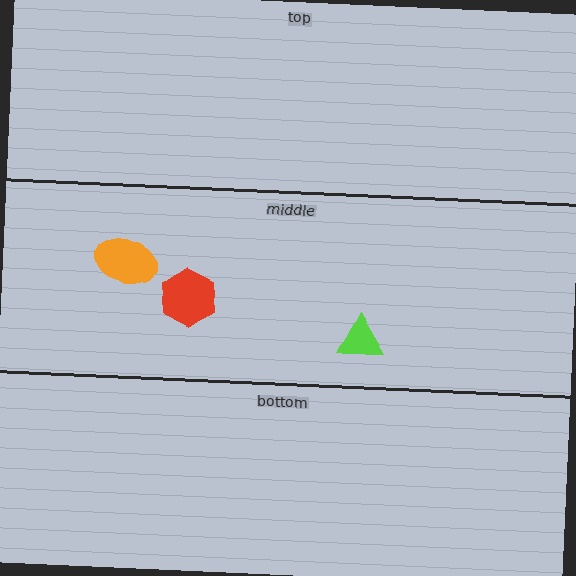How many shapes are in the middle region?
3.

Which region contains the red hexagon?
The middle region.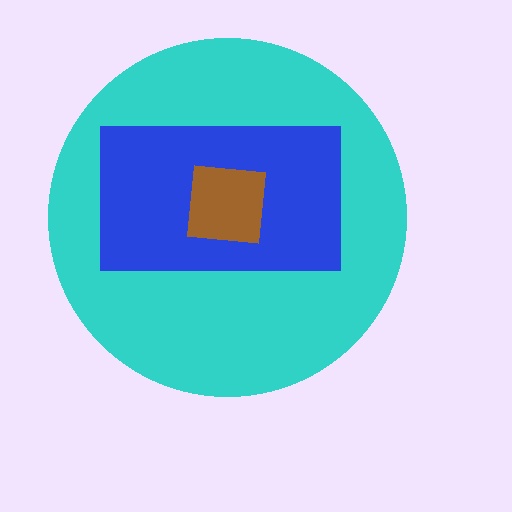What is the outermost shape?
The cyan circle.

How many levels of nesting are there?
3.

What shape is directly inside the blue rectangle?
The brown square.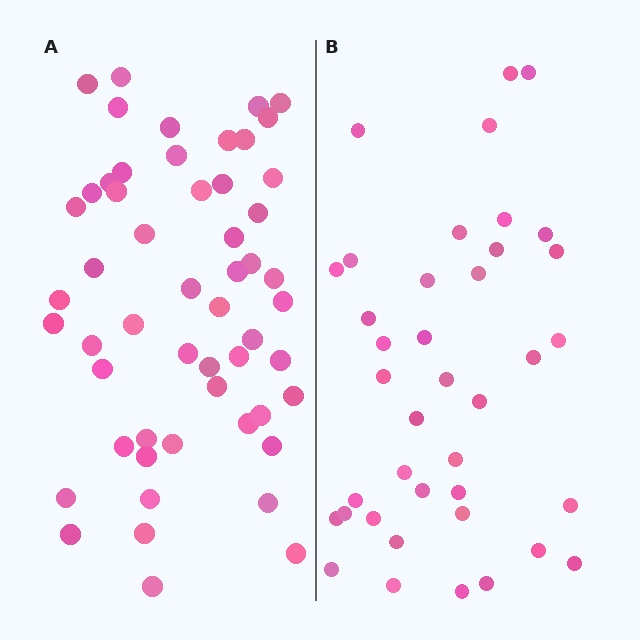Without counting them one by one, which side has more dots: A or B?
Region A (the left region) has more dots.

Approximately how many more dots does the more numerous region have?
Region A has approximately 15 more dots than region B.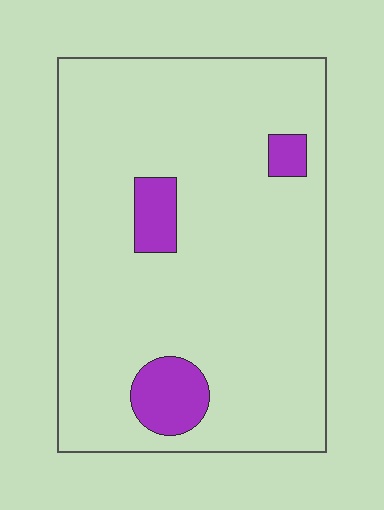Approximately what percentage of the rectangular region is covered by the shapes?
Approximately 10%.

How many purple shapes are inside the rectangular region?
3.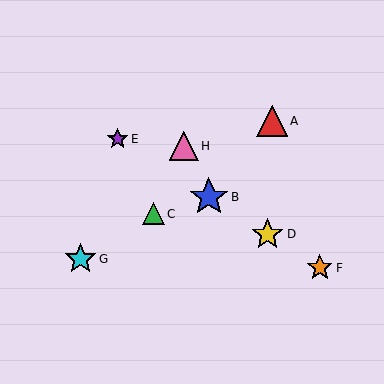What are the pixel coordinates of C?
Object C is at (153, 214).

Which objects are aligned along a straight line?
Objects B, D, E, F are aligned along a straight line.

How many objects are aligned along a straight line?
4 objects (B, D, E, F) are aligned along a straight line.